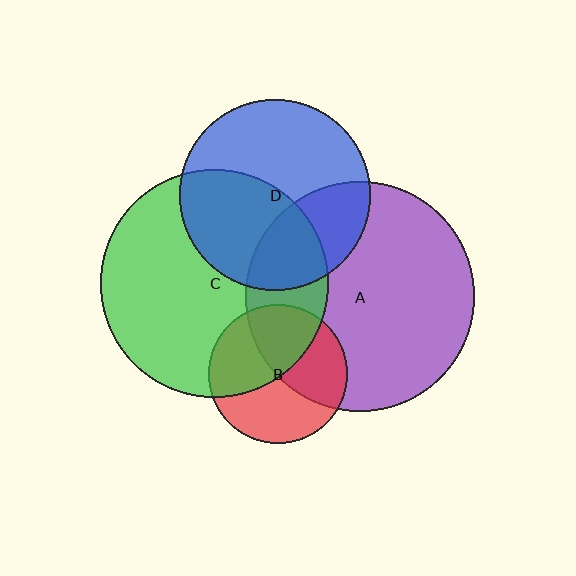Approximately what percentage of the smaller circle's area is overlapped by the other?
Approximately 45%.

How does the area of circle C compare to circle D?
Approximately 1.4 times.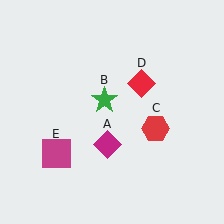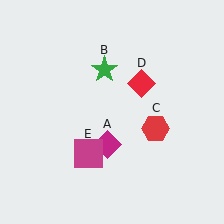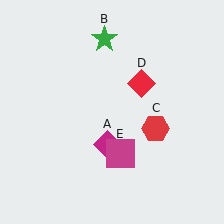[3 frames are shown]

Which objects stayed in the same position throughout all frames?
Magenta diamond (object A) and red hexagon (object C) and red diamond (object D) remained stationary.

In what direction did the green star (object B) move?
The green star (object B) moved up.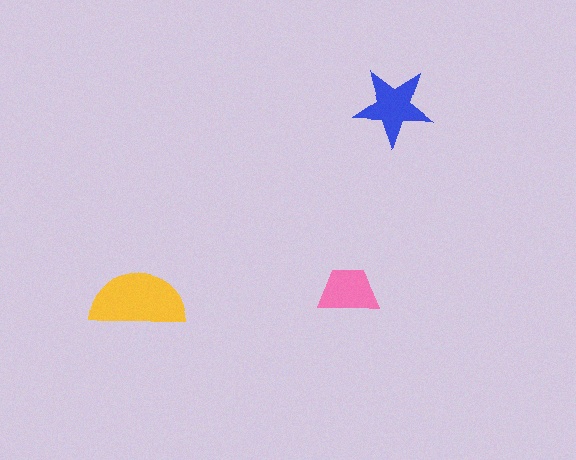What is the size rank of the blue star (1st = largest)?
2nd.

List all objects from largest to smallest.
The yellow semicircle, the blue star, the pink trapezoid.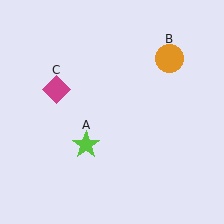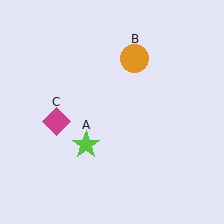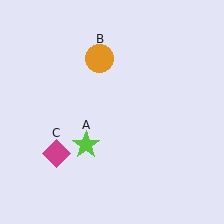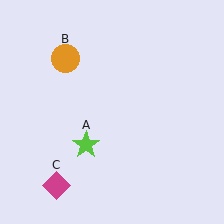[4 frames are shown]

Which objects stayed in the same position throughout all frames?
Lime star (object A) remained stationary.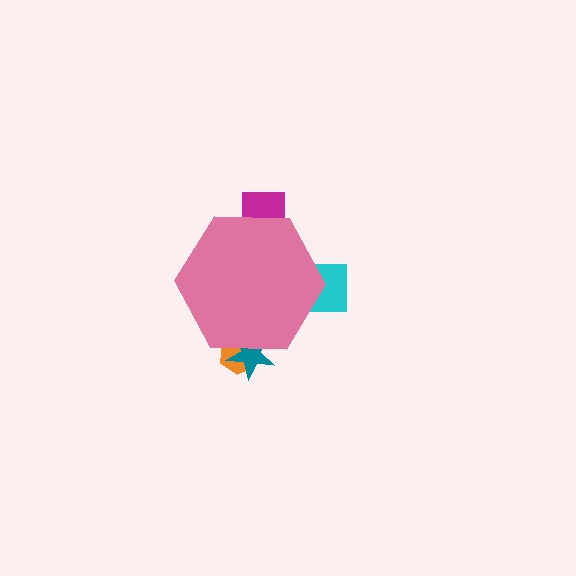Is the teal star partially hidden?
Yes, the teal star is partially hidden behind the pink hexagon.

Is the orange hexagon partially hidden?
Yes, the orange hexagon is partially hidden behind the pink hexagon.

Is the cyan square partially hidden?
Yes, the cyan square is partially hidden behind the pink hexagon.